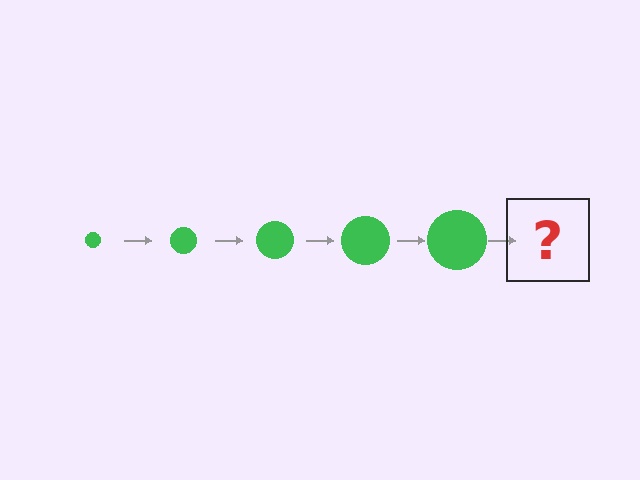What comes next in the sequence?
The next element should be a green circle, larger than the previous one.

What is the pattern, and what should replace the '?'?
The pattern is that the circle gets progressively larger each step. The '?' should be a green circle, larger than the previous one.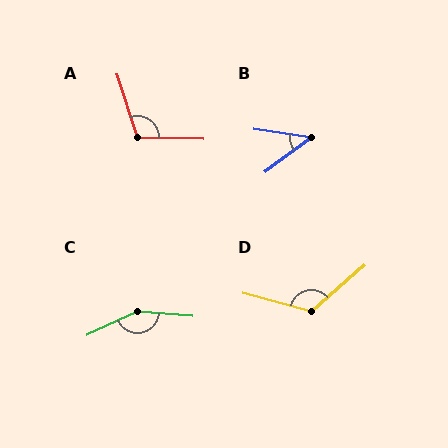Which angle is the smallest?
B, at approximately 45 degrees.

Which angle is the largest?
C, at approximately 150 degrees.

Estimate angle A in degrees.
Approximately 109 degrees.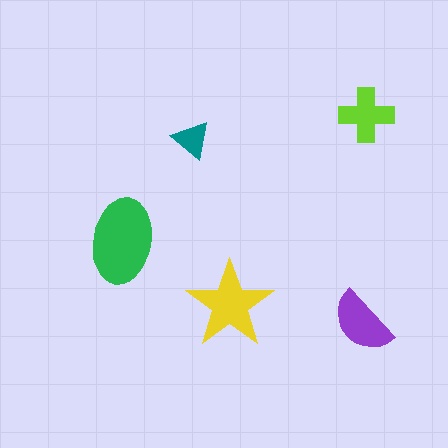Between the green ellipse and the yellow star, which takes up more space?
The green ellipse.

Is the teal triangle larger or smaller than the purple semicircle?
Smaller.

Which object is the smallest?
The teal triangle.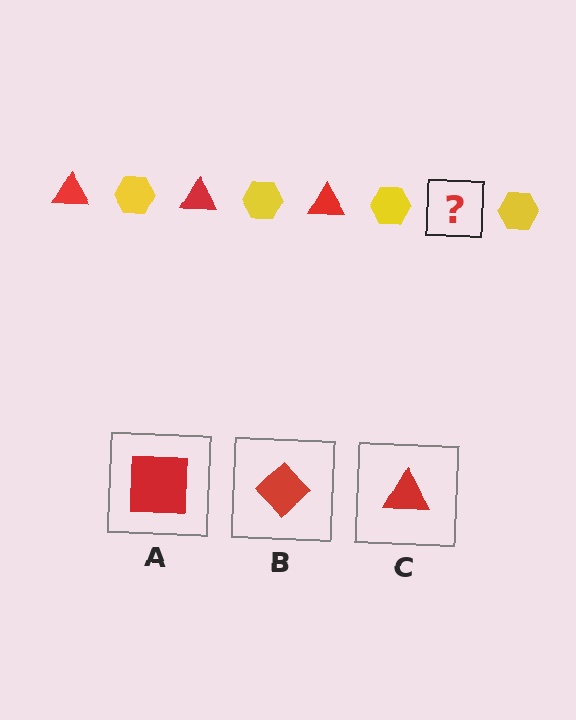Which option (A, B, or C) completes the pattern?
C.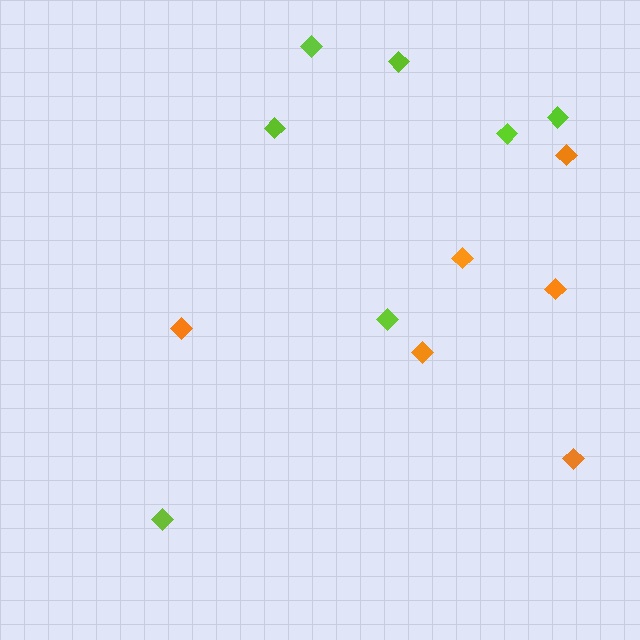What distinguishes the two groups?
There are 2 groups: one group of lime diamonds (7) and one group of orange diamonds (6).